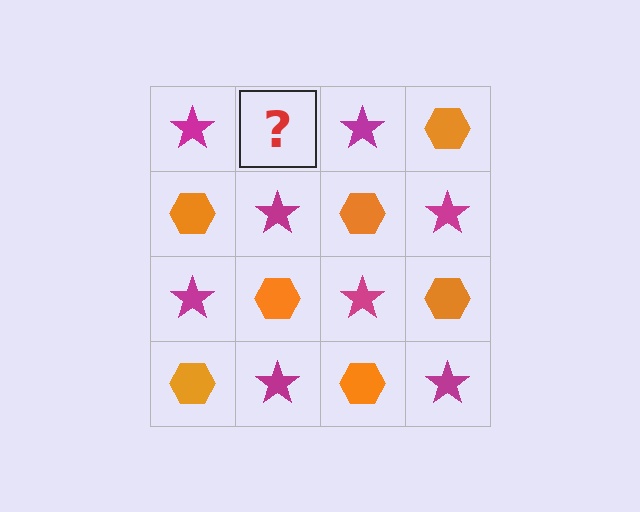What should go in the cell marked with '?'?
The missing cell should contain an orange hexagon.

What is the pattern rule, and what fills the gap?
The rule is that it alternates magenta star and orange hexagon in a checkerboard pattern. The gap should be filled with an orange hexagon.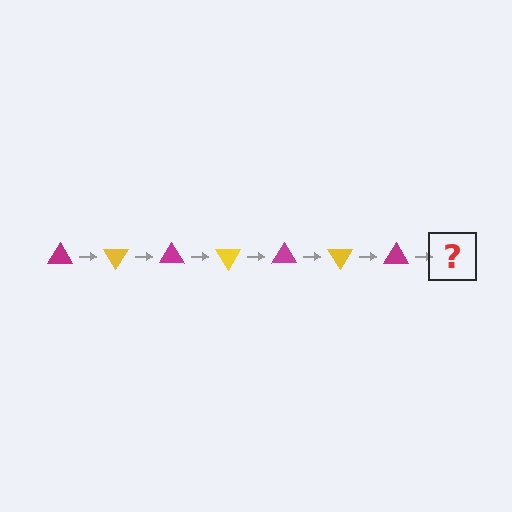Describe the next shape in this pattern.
It should be a yellow triangle, rotated 420 degrees from the start.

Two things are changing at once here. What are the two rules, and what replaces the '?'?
The two rules are that it rotates 60 degrees each step and the color cycles through magenta and yellow. The '?' should be a yellow triangle, rotated 420 degrees from the start.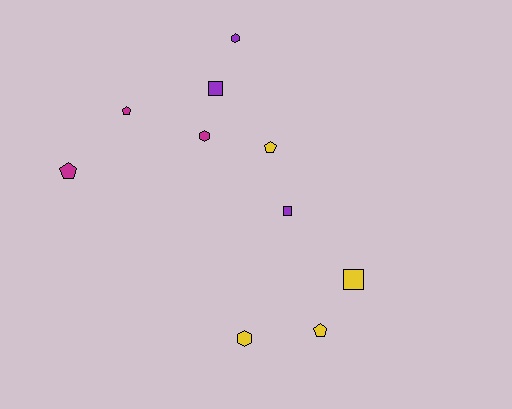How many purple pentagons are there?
There are no purple pentagons.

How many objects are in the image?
There are 10 objects.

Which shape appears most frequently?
Pentagon, with 4 objects.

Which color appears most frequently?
Yellow, with 4 objects.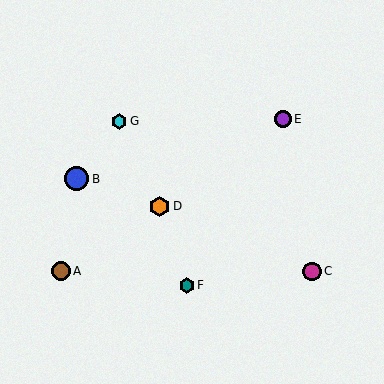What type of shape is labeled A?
Shape A is a brown circle.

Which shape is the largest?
The blue circle (labeled B) is the largest.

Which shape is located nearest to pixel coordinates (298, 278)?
The magenta circle (labeled C) at (312, 271) is nearest to that location.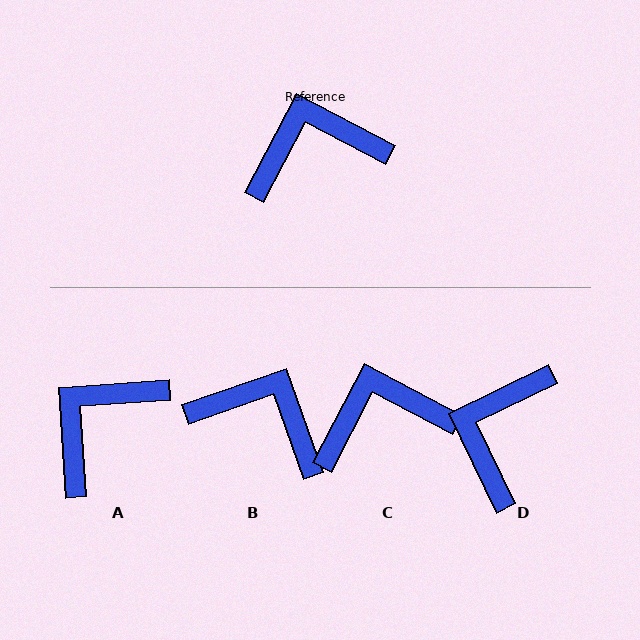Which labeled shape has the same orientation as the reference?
C.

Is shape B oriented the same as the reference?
No, it is off by about 43 degrees.